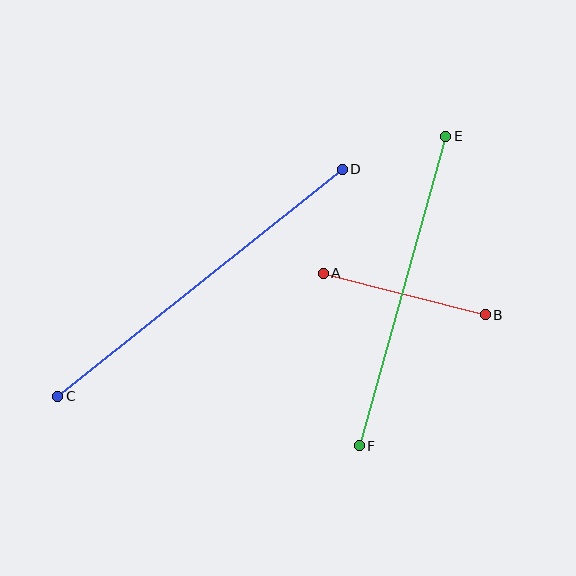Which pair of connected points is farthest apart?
Points C and D are farthest apart.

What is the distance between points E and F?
The distance is approximately 321 pixels.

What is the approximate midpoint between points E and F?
The midpoint is at approximately (402, 291) pixels.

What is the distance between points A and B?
The distance is approximately 167 pixels.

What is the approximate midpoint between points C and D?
The midpoint is at approximately (200, 283) pixels.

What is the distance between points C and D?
The distance is approximately 364 pixels.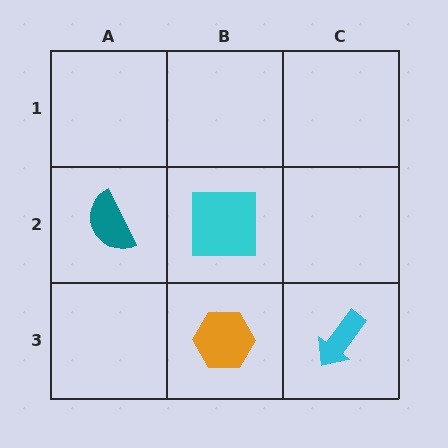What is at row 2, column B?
A cyan square.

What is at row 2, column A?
A teal semicircle.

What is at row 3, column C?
A cyan arrow.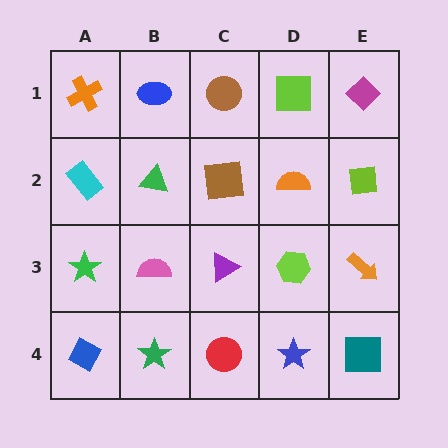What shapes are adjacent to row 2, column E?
A magenta diamond (row 1, column E), an orange arrow (row 3, column E), an orange semicircle (row 2, column D).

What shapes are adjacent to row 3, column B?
A green triangle (row 2, column B), a green star (row 4, column B), a green star (row 3, column A), a purple triangle (row 3, column C).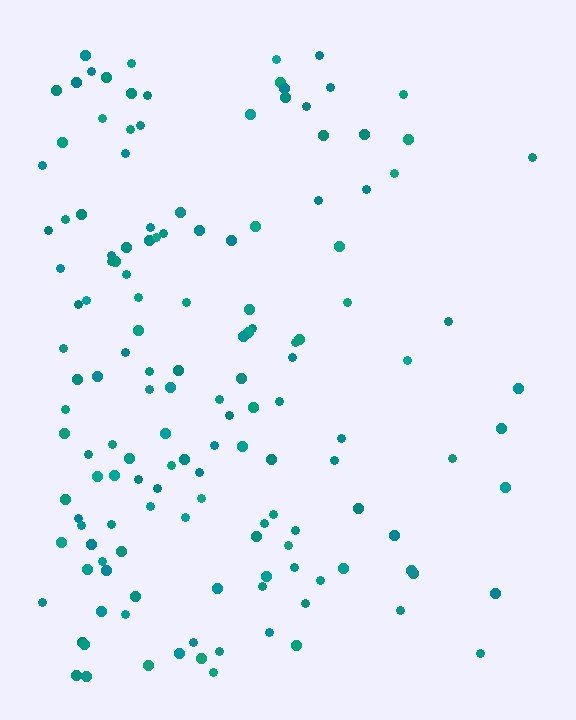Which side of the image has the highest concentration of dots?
The left.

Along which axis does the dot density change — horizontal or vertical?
Horizontal.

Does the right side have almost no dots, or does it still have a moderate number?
Still a moderate number, just noticeably fewer than the left.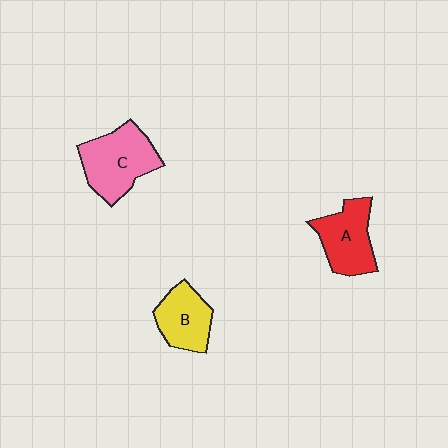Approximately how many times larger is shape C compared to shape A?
Approximately 1.2 times.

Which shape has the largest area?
Shape C (pink).